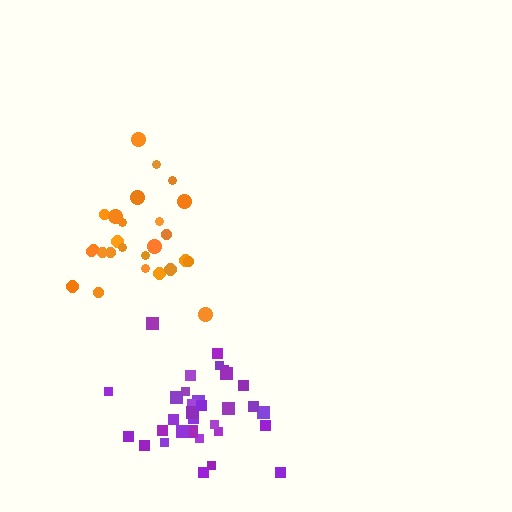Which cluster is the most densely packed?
Purple.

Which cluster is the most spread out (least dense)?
Orange.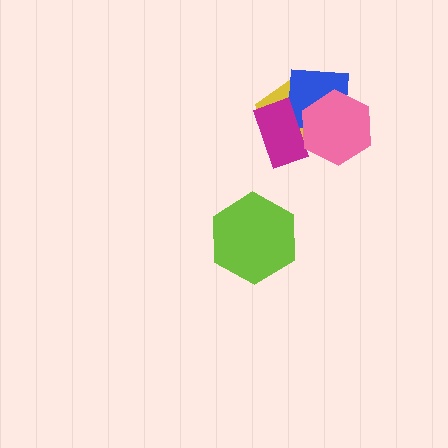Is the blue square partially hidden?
Yes, it is partially covered by another shape.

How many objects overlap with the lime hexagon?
0 objects overlap with the lime hexagon.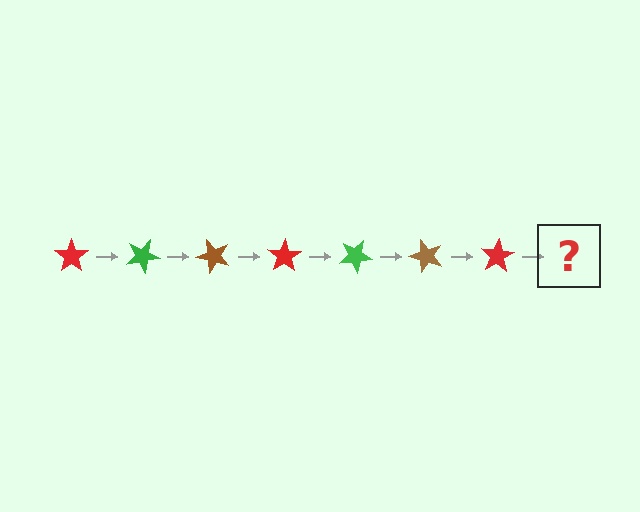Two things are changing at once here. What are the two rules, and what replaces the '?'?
The two rules are that it rotates 25 degrees each step and the color cycles through red, green, and brown. The '?' should be a green star, rotated 175 degrees from the start.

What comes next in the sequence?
The next element should be a green star, rotated 175 degrees from the start.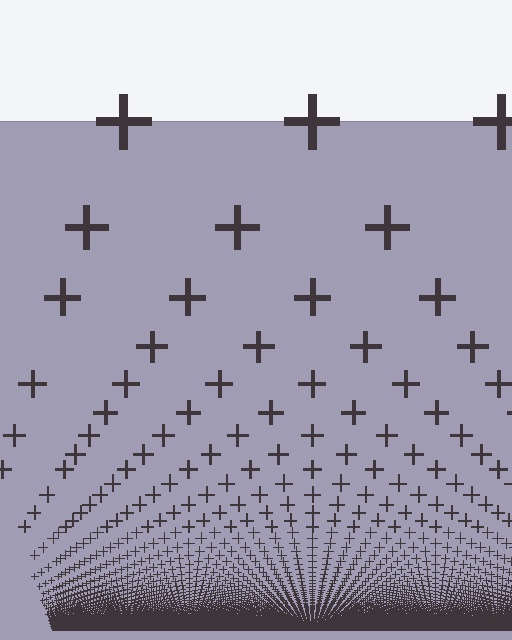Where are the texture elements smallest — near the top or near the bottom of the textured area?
Near the bottom.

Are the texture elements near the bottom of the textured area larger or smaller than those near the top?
Smaller. The gradient is inverted — elements near the bottom are smaller and denser.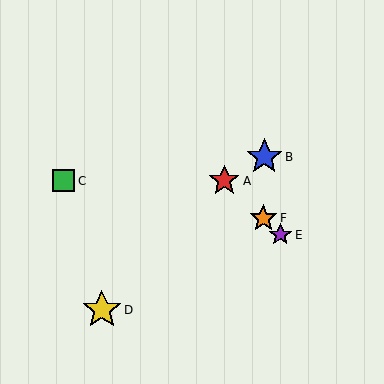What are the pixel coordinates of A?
Object A is at (224, 181).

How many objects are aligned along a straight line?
3 objects (A, E, F) are aligned along a straight line.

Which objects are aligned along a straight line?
Objects A, E, F are aligned along a straight line.